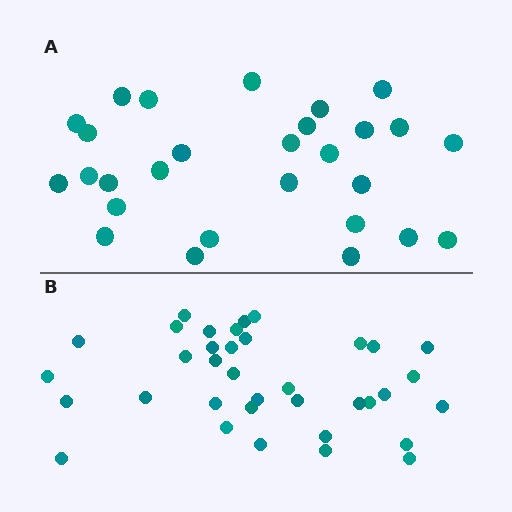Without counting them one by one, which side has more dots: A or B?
Region B (the bottom region) has more dots.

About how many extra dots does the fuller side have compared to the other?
Region B has roughly 8 or so more dots than region A.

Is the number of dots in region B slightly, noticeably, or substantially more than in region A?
Region B has noticeably more, but not dramatically so. The ratio is roughly 1.3 to 1.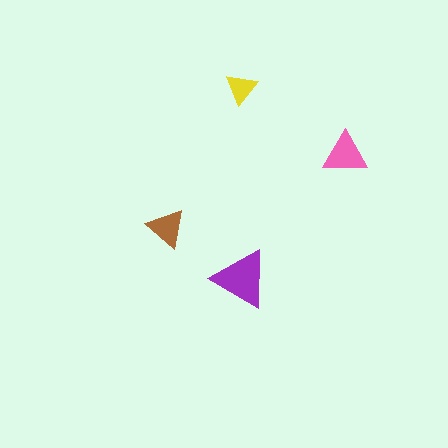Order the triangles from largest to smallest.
the purple one, the pink one, the brown one, the yellow one.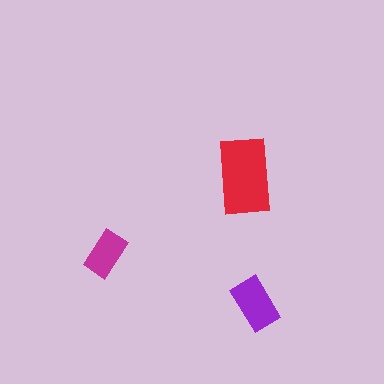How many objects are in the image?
There are 3 objects in the image.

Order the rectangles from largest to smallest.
the red one, the purple one, the magenta one.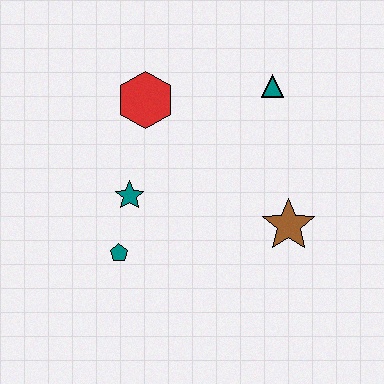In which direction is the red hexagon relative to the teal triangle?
The red hexagon is to the left of the teal triangle.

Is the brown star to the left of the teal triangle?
No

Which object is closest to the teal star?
The teal pentagon is closest to the teal star.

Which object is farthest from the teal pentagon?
The teal triangle is farthest from the teal pentagon.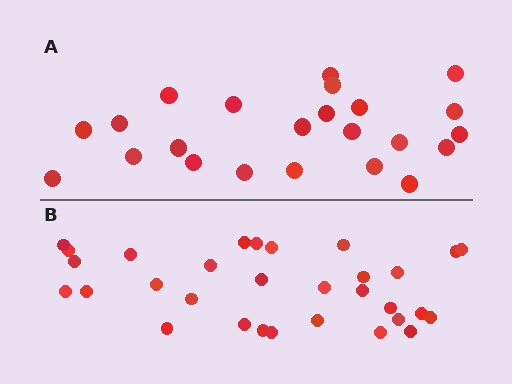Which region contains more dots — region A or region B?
Region B (the bottom region) has more dots.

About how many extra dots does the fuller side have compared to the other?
Region B has roughly 8 or so more dots than region A.